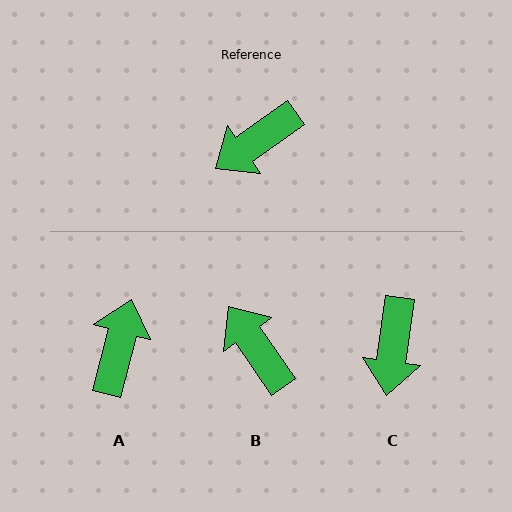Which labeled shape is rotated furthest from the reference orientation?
A, about 140 degrees away.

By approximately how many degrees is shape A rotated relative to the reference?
Approximately 140 degrees clockwise.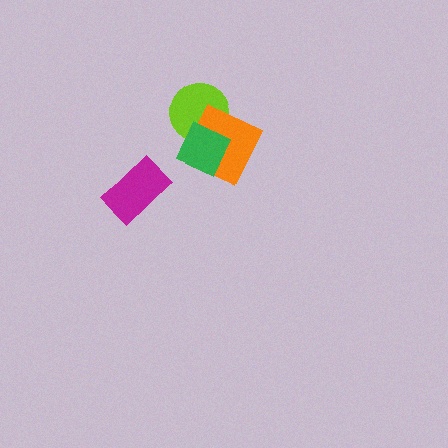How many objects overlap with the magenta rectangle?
0 objects overlap with the magenta rectangle.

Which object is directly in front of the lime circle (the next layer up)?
The orange diamond is directly in front of the lime circle.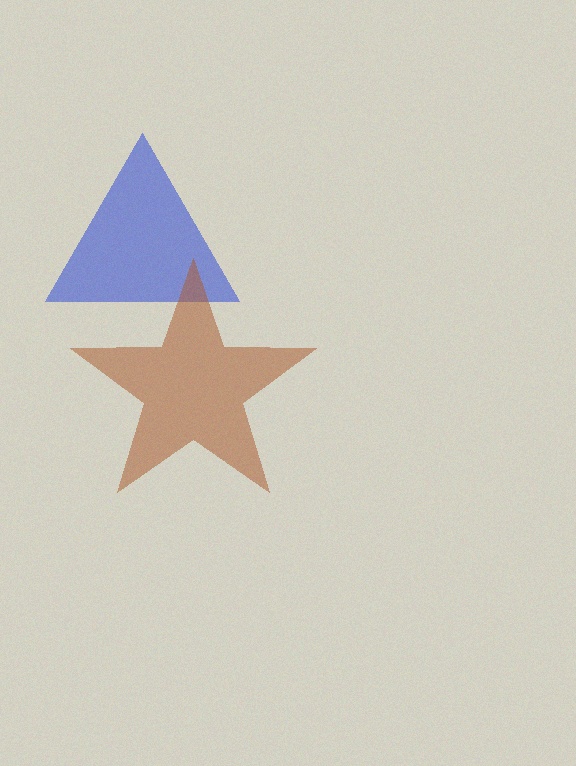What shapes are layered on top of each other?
The layered shapes are: a blue triangle, a brown star.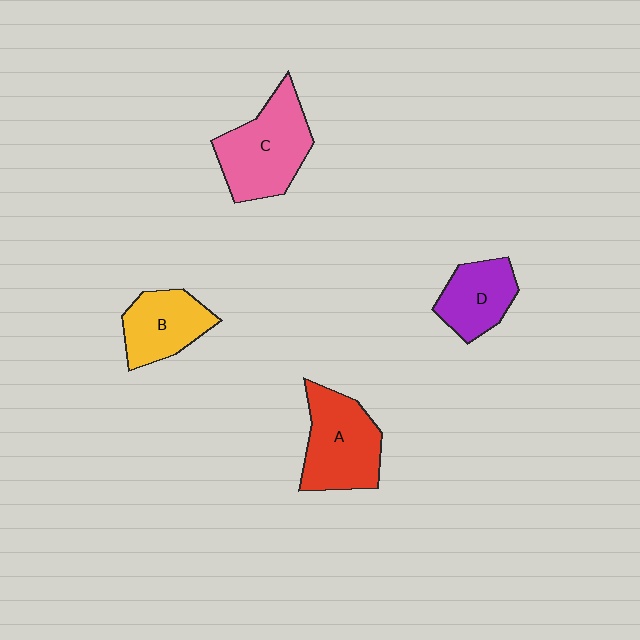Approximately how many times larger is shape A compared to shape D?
Approximately 1.4 times.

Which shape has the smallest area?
Shape D (purple).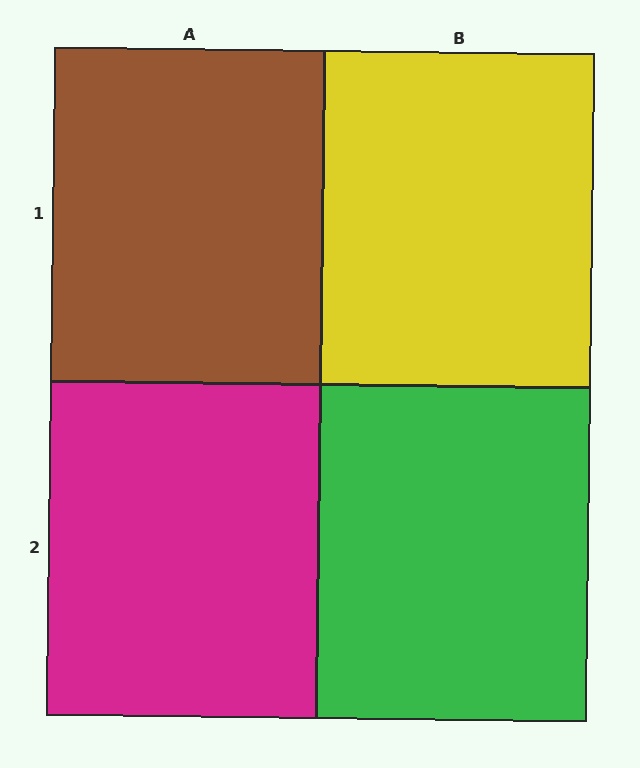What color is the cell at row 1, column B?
Yellow.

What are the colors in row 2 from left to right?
Magenta, green.